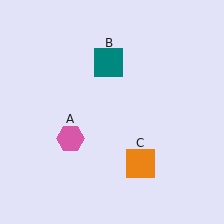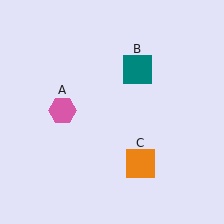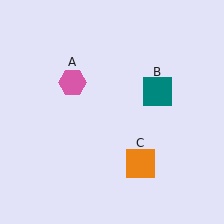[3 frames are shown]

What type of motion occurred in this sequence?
The pink hexagon (object A), teal square (object B) rotated clockwise around the center of the scene.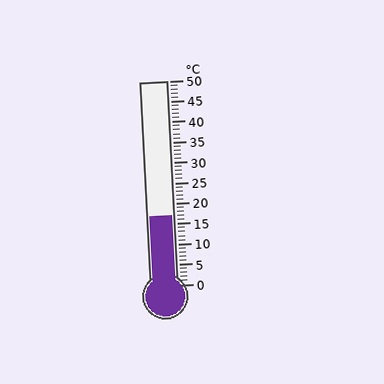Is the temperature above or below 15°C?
The temperature is above 15°C.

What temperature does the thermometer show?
The thermometer shows approximately 17°C.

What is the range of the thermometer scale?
The thermometer scale ranges from 0°C to 50°C.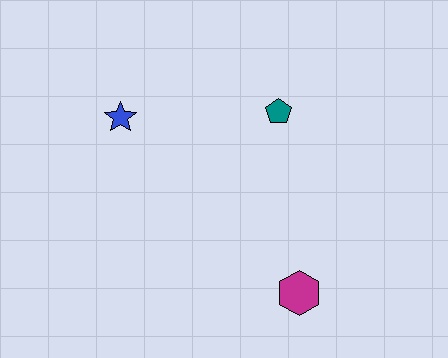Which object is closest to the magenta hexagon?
The teal pentagon is closest to the magenta hexagon.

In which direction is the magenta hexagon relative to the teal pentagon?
The magenta hexagon is below the teal pentagon.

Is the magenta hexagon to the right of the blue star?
Yes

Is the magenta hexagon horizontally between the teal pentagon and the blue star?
No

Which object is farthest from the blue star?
The magenta hexagon is farthest from the blue star.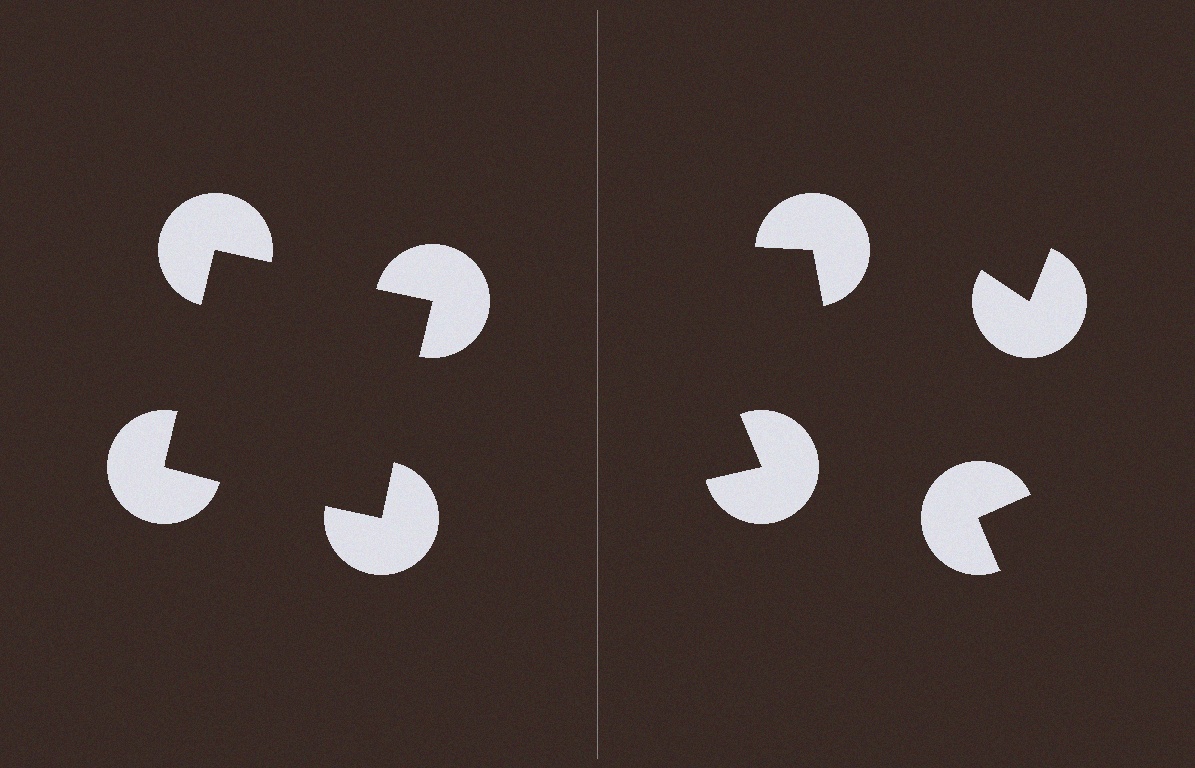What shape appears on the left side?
An illusory square.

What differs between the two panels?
The pac-man discs are positioned identically on both sides; only the wedge orientations differ. On the left they align to a square; on the right they are misaligned.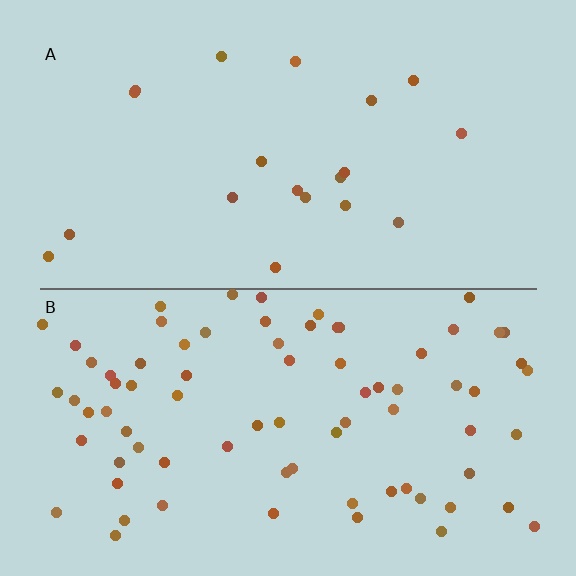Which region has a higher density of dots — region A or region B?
B (the bottom).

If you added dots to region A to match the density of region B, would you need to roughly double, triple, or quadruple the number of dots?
Approximately quadruple.